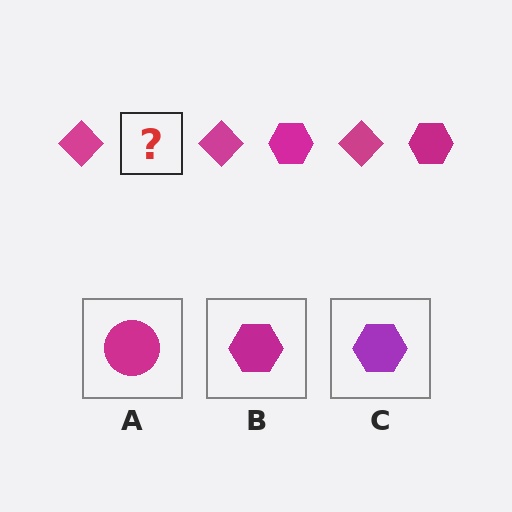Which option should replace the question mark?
Option B.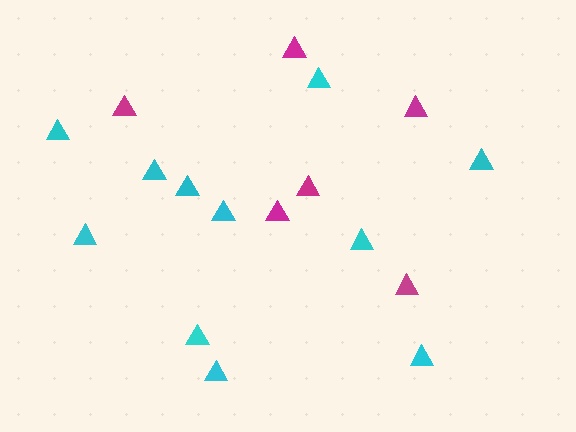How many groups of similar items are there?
There are 2 groups: one group of magenta triangles (6) and one group of cyan triangles (11).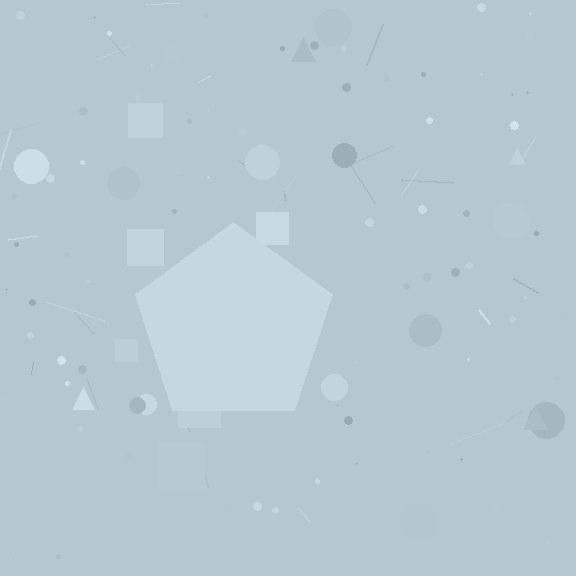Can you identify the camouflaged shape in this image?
The camouflaged shape is a pentagon.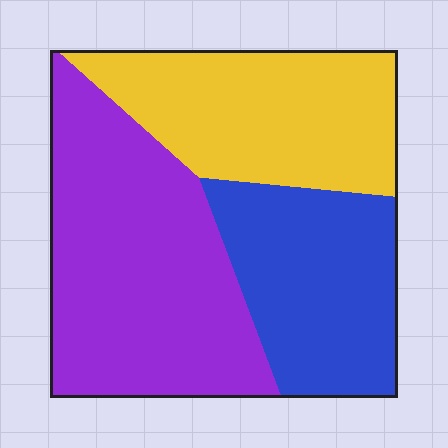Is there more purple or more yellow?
Purple.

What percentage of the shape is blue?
Blue takes up about one quarter (1/4) of the shape.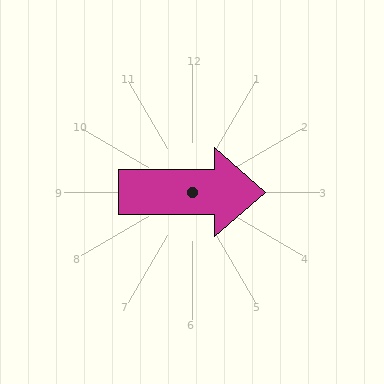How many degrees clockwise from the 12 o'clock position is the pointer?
Approximately 90 degrees.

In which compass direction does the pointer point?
East.